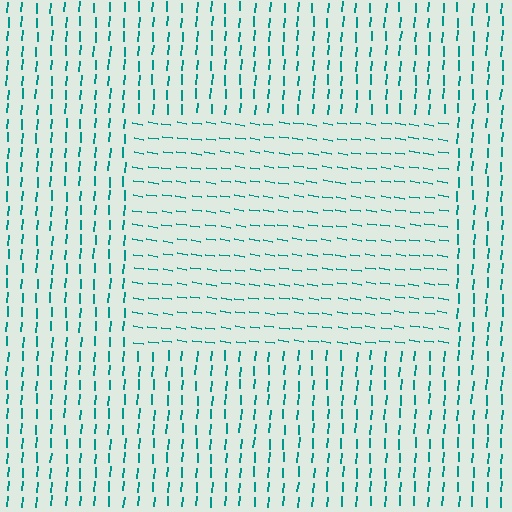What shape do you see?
I see a rectangle.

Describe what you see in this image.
The image is filled with small teal line segments. A rectangle region in the image has lines oriented differently from the surrounding lines, creating a visible texture boundary.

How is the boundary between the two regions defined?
The boundary is defined purely by a change in line orientation (approximately 85 degrees difference). All lines are the same color and thickness.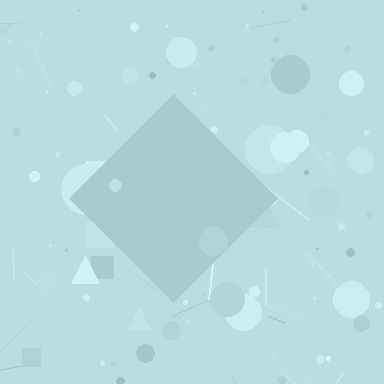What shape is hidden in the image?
A diamond is hidden in the image.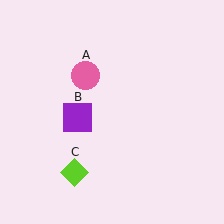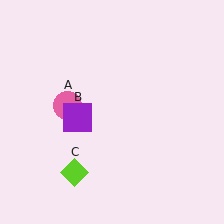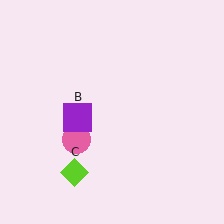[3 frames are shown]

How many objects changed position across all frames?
1 object changed position: pink circle (object A).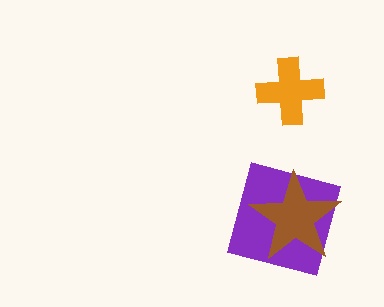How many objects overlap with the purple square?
1 object overlaps with the purple square.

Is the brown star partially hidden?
No, no other shape covers it.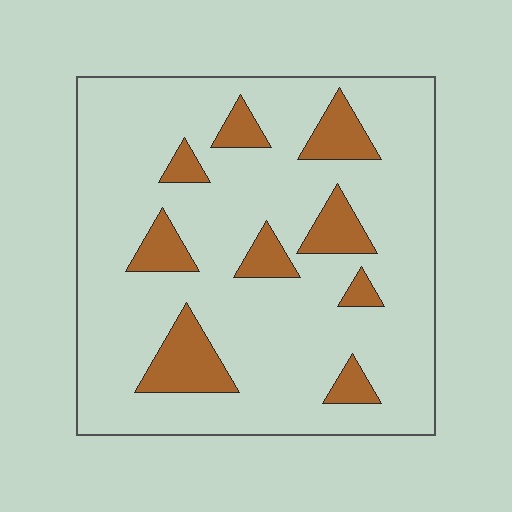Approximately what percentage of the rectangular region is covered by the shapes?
Approximately 15%.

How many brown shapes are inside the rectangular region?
9.